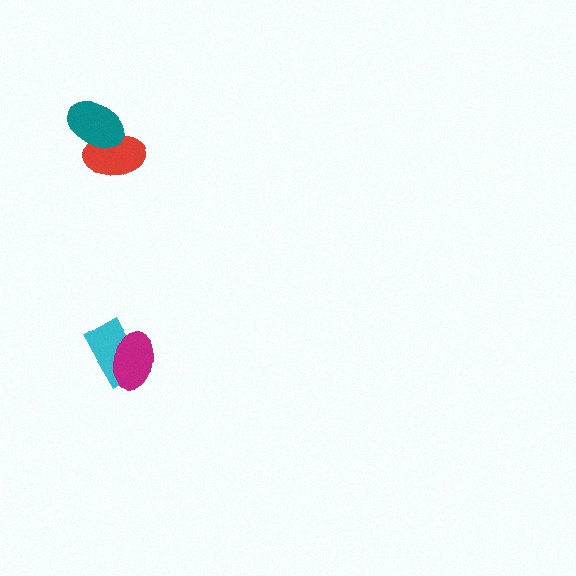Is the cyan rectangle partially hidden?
Yes, it is partially covered by another shape.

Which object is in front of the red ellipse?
The teal ellipse is in front of the red ellipse.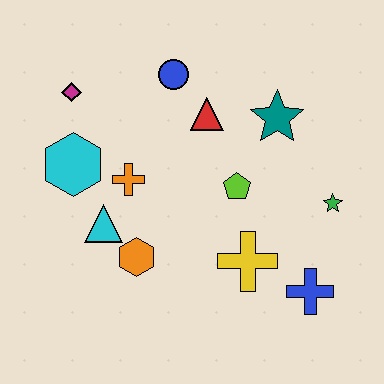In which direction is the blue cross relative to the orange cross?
The blue cross is to the right of the orange cross.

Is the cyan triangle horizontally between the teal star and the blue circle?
No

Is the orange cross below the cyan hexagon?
Yes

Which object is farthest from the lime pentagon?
The magenta diamond is farthest from the lime pentagon.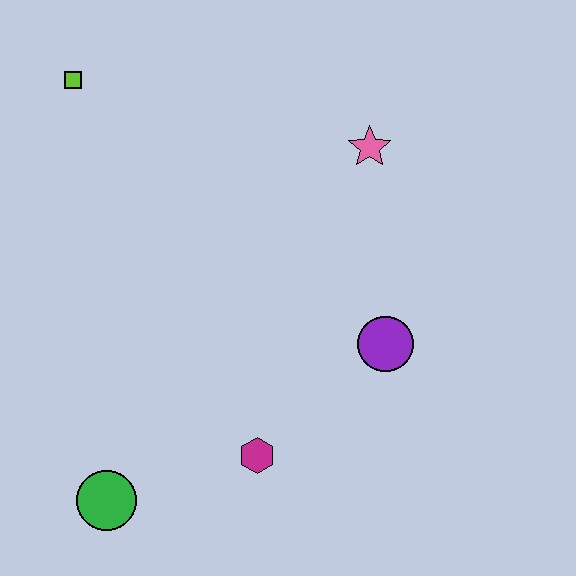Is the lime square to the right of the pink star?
No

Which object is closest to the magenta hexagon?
The green circle is closest to the magenta hexagon.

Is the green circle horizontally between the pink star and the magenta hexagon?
No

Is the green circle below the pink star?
Yes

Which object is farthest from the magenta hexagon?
The lime square is farthest from the magenta hexagon.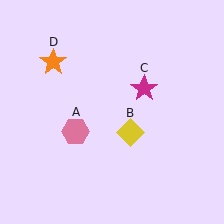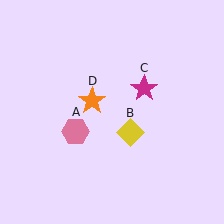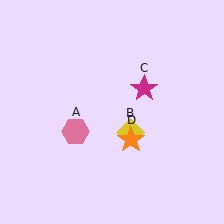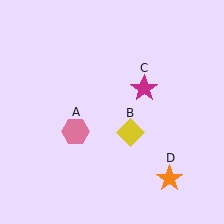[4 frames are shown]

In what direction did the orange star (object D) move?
The orange star (object D) moved down and to the right.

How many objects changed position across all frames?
1 object changed position: orange star (object D).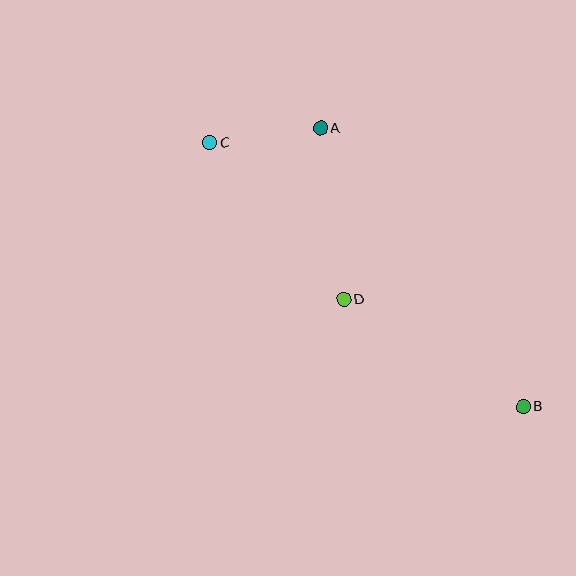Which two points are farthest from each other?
Points B and C are farthest from each other.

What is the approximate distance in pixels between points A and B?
The distance between A and B is approximately 344 pixels.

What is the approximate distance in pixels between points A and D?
The distance between A and D is approximately 173 pixels.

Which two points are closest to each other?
Points A and C are closest to each other.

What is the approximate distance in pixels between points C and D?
The distance between C and D is approximately 206 pixels.